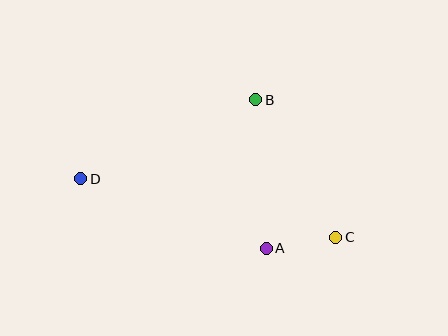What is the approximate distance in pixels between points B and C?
The distance between B and C is approximately 159 pixels.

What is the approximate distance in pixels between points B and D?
The distance between B and D is approximately 192 pixels.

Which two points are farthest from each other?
Points C and D are farthest from each other.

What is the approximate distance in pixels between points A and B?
The distance between A and B is approximately 149 pixels.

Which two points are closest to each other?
Points A and C are closest to each other.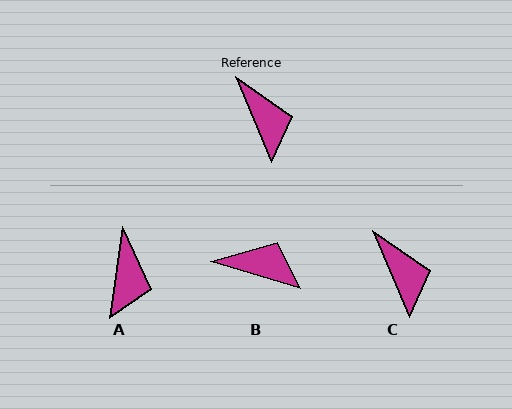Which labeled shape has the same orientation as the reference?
C.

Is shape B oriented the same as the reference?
No, it is off by about 51 degrees.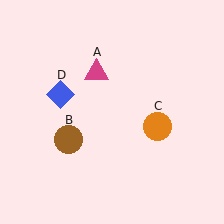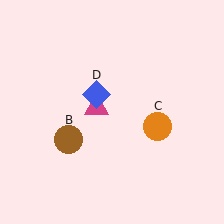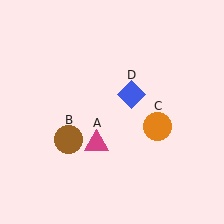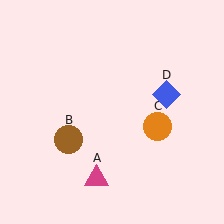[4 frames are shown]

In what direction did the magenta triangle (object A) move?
The magenta triangle (object A) moved down.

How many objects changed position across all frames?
2 objects changed position: magenta triangle (object A), blue diamond (object D).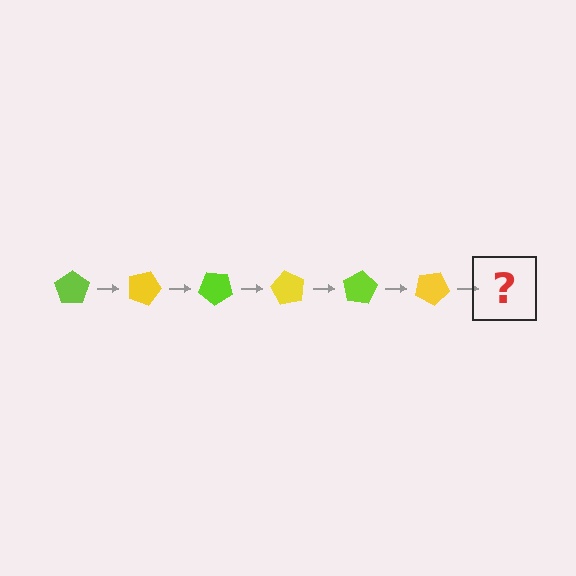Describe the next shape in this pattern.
It should be a lime pentagon, rotated 120 degrees from the start.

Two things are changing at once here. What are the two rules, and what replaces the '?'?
The two rules are that it rotates 20 degrees each step and the color cycles through lime and yellow. The '?' should be a lime pentagon, rotated 120 degrees from the start.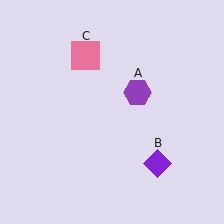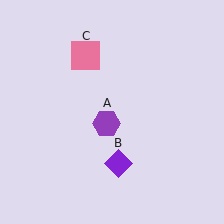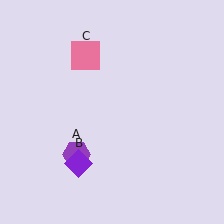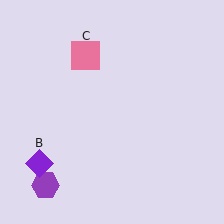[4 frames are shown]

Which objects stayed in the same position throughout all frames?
Pink square (object C) remained stationary.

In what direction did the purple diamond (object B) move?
The purple diamond (object B) moved left.